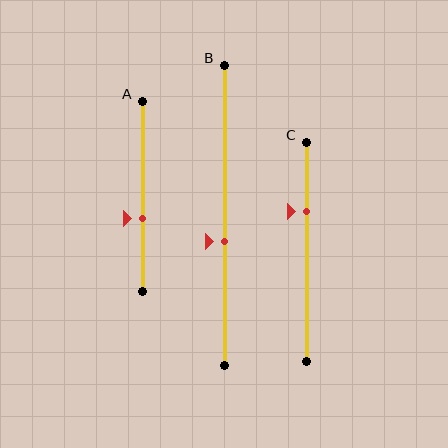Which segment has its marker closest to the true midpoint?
Segment B has its marker closest to the true midpoint.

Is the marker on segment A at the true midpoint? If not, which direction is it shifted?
No, the marker on segment A is shifted downward by about 11% of the segment length.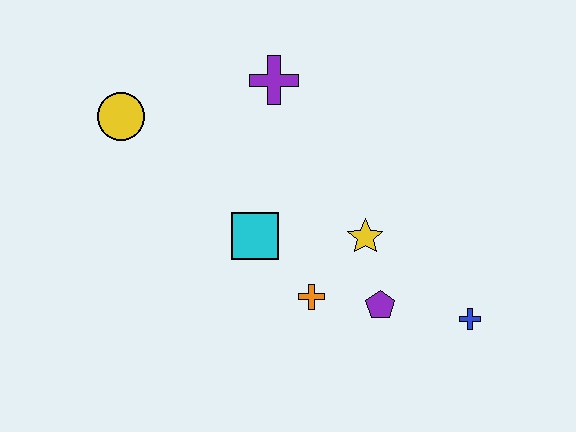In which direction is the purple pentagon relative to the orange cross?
The purple pentagon is to the right of the orange cross.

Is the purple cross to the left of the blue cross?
Yes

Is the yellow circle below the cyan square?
No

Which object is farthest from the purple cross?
The blue cross is farthest from the purple cross.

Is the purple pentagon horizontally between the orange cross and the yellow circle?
No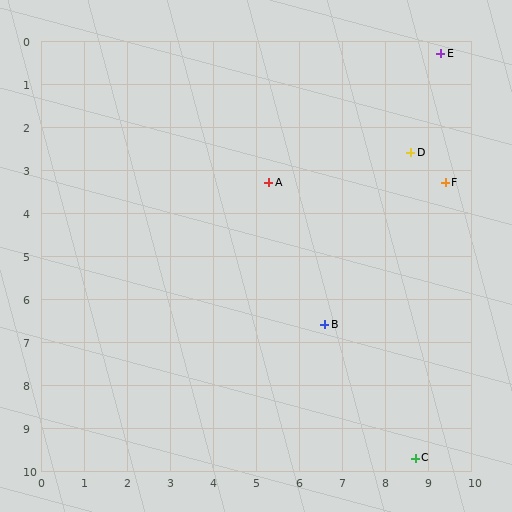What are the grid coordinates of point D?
Point D is at approximately (8.6, 2.6).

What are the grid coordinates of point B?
Point B is at approximately (6.6, 6.6).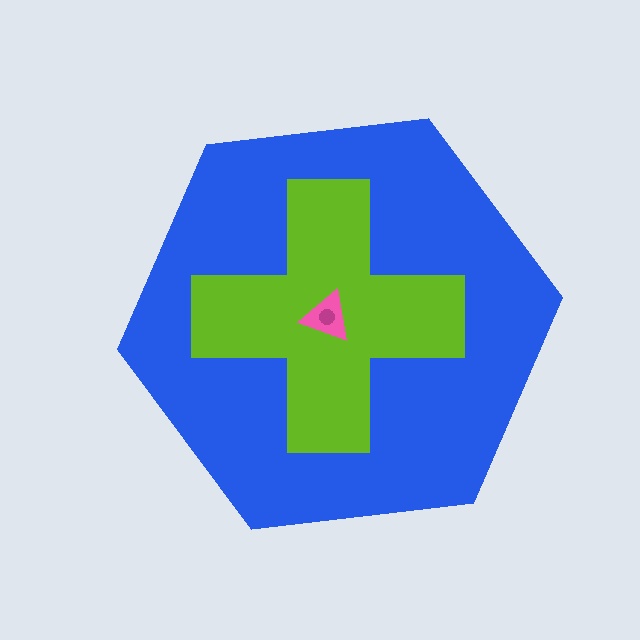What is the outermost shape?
The blue hexagon.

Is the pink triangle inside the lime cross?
Yes.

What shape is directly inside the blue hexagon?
The lime cross.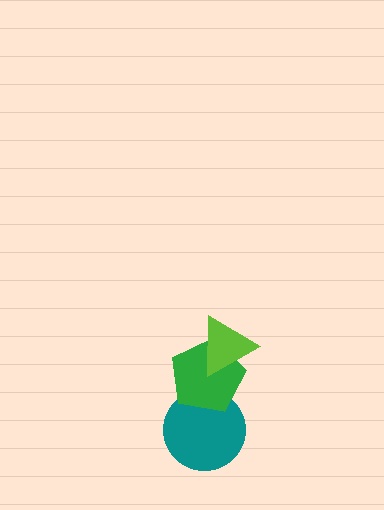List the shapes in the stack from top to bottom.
From top to bottom: the lime triangle, the green pentagon, the teal circle.